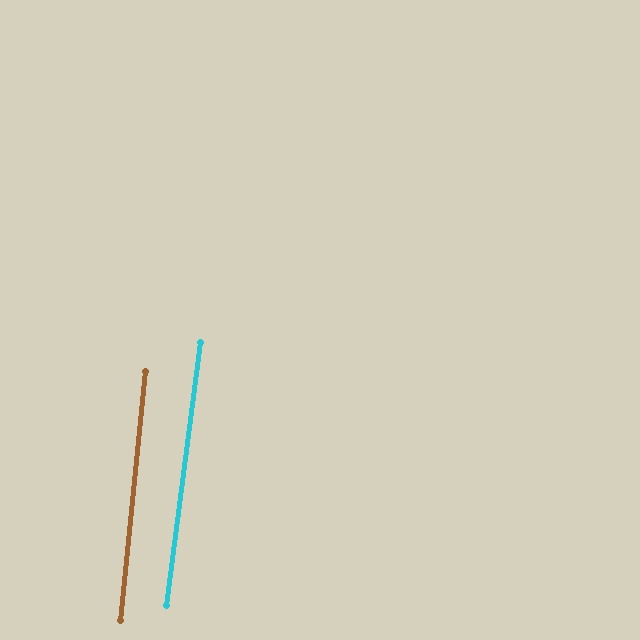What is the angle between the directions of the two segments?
Approximately 1 degree.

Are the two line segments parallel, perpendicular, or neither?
Parallel — their directions differ by only 1.3°.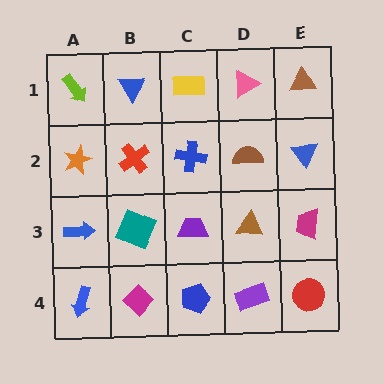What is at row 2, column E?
A blue triangle.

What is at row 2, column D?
A brown semicircle.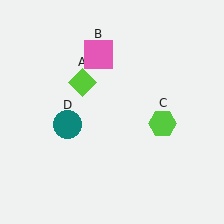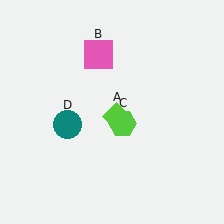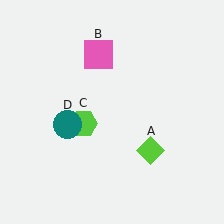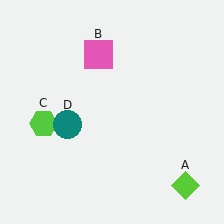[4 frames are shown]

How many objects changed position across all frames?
2 objects changed position: lime diamond (object A), lime hexagon (object C).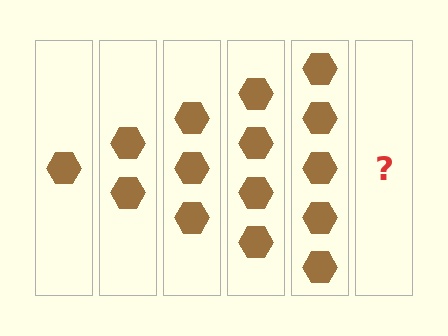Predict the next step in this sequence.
The next step is 6 hexagons.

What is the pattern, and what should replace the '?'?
The pattern is that each step adds one more hexagon. The '?' should be 6 hexagons.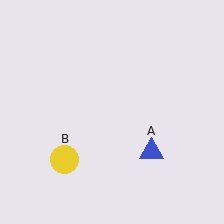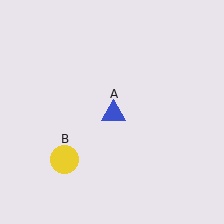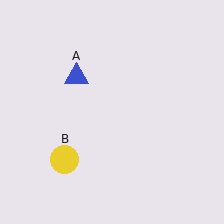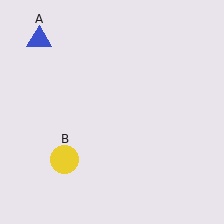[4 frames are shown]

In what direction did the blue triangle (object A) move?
The blue triangle (object A) moved up and to the left.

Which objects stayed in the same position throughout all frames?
Yellow circle (object B) remained stationary.